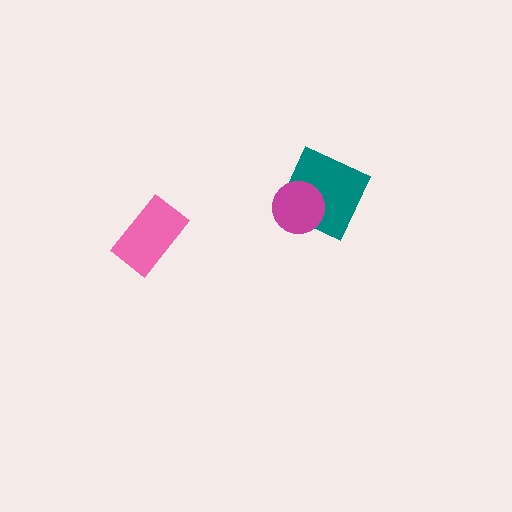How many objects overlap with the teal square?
1 object overlaps with the teal square.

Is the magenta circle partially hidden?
No, no other shape covers it.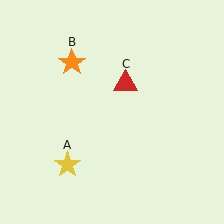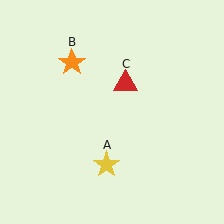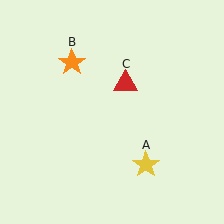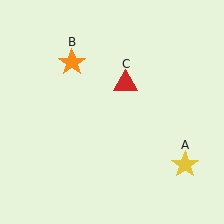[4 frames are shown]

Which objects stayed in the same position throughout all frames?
Orange star (object B) and red triangle (object C) remained stationary.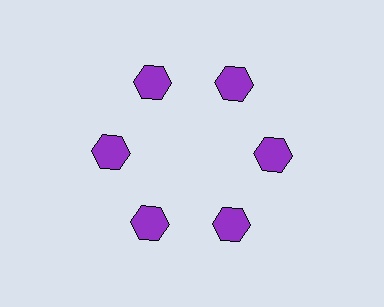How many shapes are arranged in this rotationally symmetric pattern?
There are 6 shapes, arranged in 6 groups of 1.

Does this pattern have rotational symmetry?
Yes, this pattern has 6-fold rotational symmetry. It looks the same after rotating 60 degrees around the center.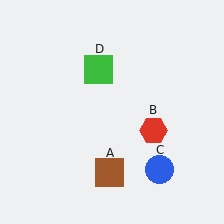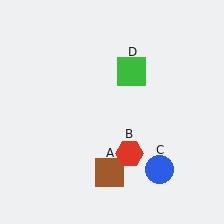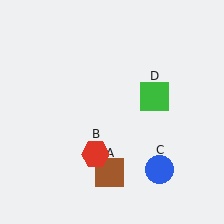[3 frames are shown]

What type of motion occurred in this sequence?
The red hexagon (object B), green square (object D) rotated clockwise around the center of the scene.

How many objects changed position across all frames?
2 objects changed position: red hexagon (object B), green square (object D).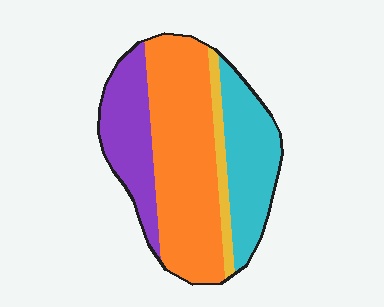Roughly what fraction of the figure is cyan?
Cyan takes up between a sixth and a third of the figure.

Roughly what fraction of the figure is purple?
Purple takes up about one fifth (1/5) of the figure.